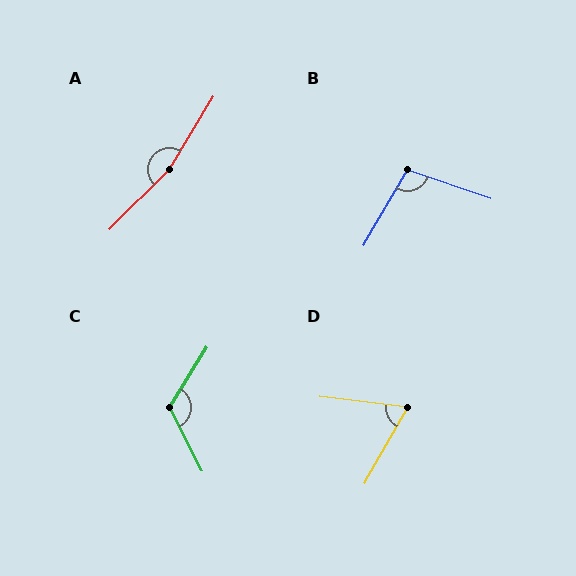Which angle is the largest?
A, at approximately 166 degrees.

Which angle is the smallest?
D, at approximately 67 degrees.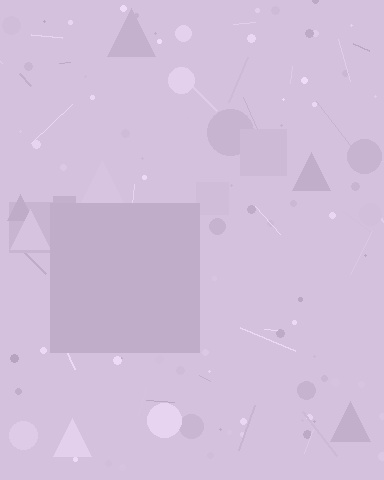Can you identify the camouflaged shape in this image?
The camouflaged shape is a square.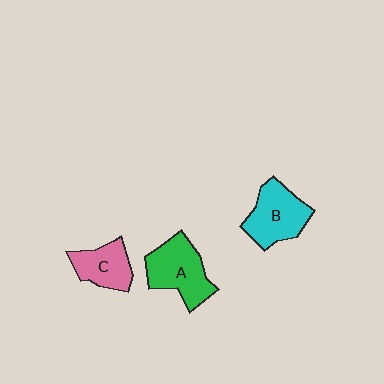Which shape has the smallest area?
Shape C (pink).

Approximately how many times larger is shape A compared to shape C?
Approximately 1.4 times.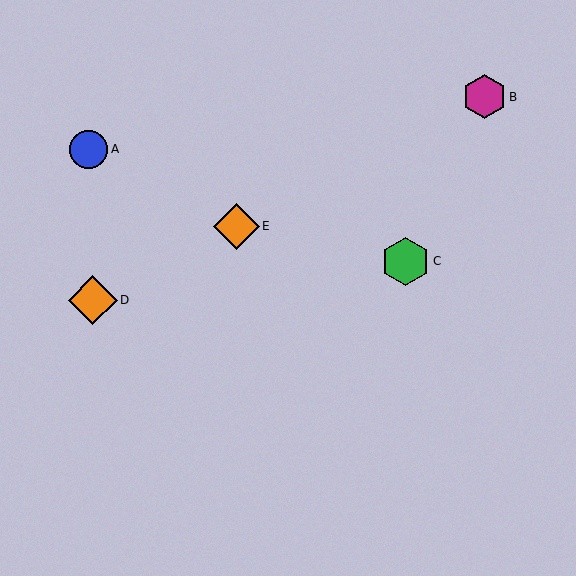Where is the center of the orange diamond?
The center of the orange diamond is at (93, 300).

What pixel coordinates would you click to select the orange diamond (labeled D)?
Click at (93, 300) to select the orange diamond D.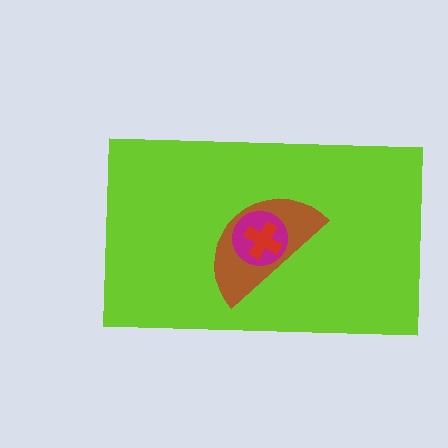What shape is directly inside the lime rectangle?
The brown semicircle.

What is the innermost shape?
The red cross.